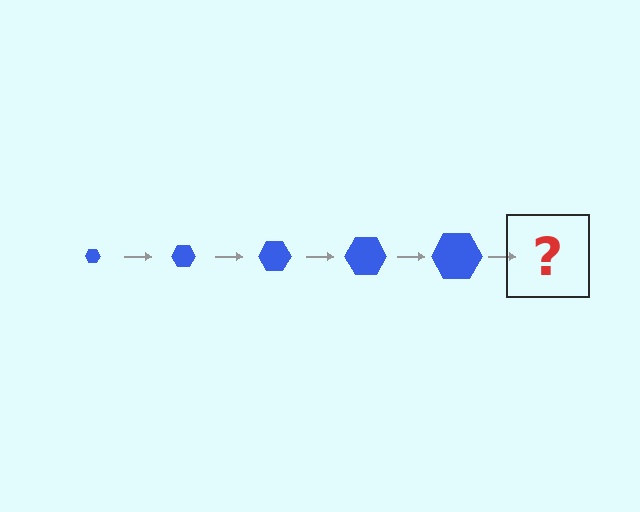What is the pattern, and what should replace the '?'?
The pattern is that the hexagon gets progressively larger each step. The '?' should be a blue hexagon, larger than the previous one.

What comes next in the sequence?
The next element should be a blue hexagon, larger than the previous one.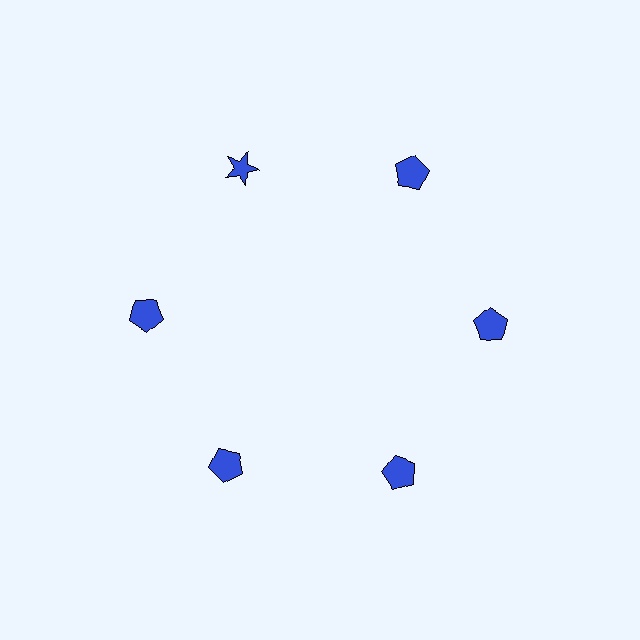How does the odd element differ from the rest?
It has a different shape: star instead of pentagon.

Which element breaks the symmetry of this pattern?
The blue star at roughly the 11 o'clock position breaks the symmetry. All other shapes are blue pentagons.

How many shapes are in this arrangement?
There are 6 shapes arranged in a ring pattern.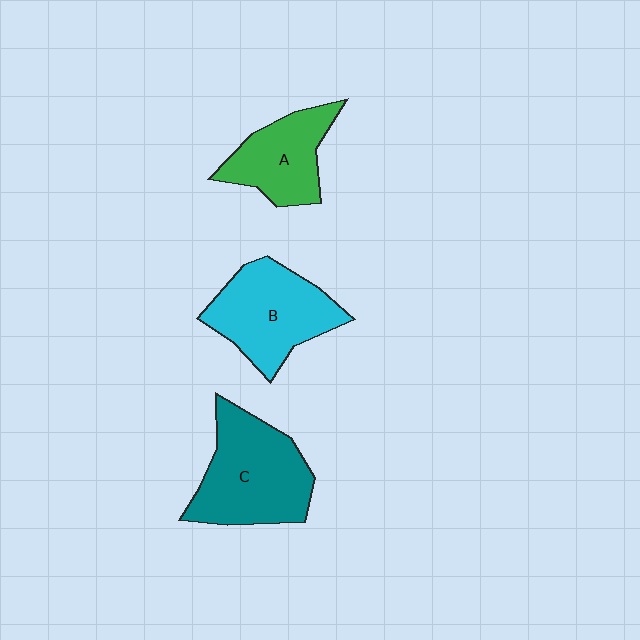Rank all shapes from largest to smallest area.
From largest to smallest: C (teal), B (cyan), A (green).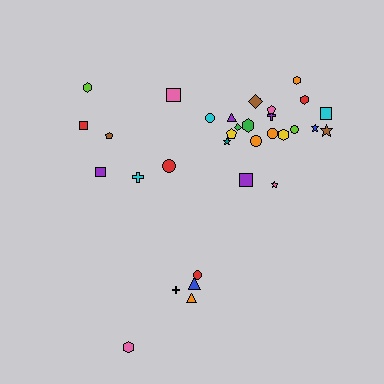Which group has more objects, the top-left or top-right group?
The top-right group.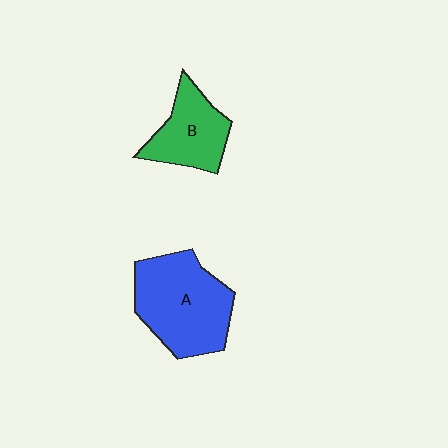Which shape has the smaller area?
Shape B (green).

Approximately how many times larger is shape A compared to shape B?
Approximately 1.6 times.